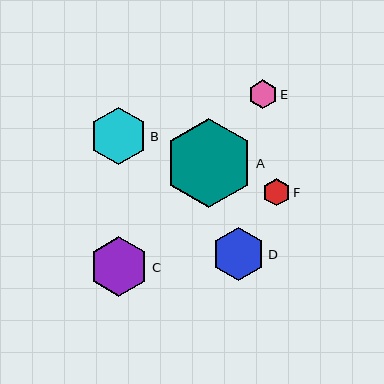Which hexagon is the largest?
Hexagon A is the largest with a size of approximately 89 pixels.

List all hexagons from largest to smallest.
From largest to smallest: A, C, B, D, E, F.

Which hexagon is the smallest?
Hexagon F is the smallest with a size of approximately 28 pixels.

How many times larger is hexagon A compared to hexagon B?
Hexagon A is approximately 1.6 times the size of hexagon B.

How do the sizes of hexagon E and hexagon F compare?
Hexagon E and hexagon F are approximately the same size.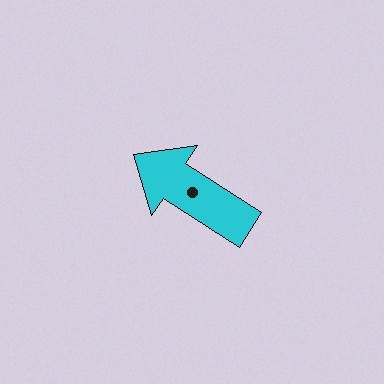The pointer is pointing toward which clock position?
Roughly 10 o'clock.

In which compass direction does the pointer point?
Northwest.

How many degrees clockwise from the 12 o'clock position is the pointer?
Approximately 303 degrees.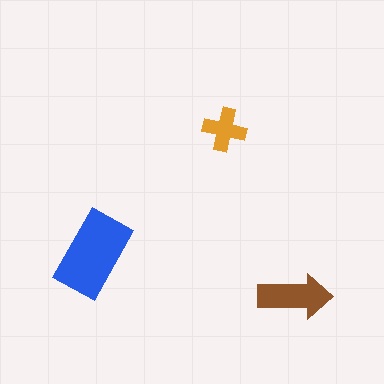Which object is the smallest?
The orange cross.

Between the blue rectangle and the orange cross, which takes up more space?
The blue rectangle.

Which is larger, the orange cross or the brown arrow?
The brown arrow.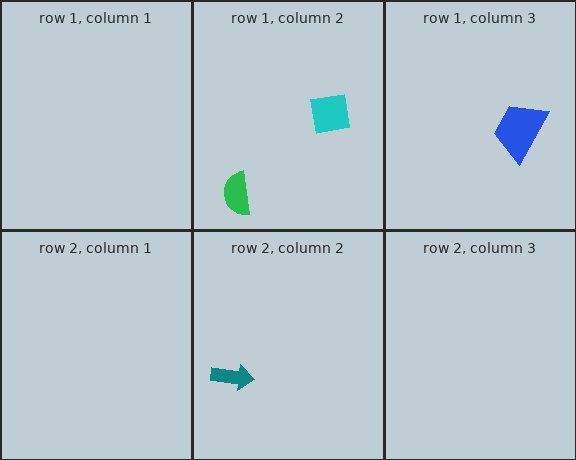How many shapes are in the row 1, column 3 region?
1.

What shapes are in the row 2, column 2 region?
The teal arrow.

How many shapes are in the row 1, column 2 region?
2.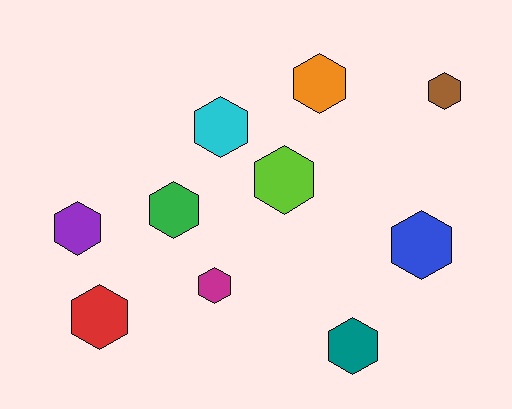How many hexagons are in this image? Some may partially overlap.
There are 10 hexagons.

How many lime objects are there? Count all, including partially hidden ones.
There is 1 lime object.